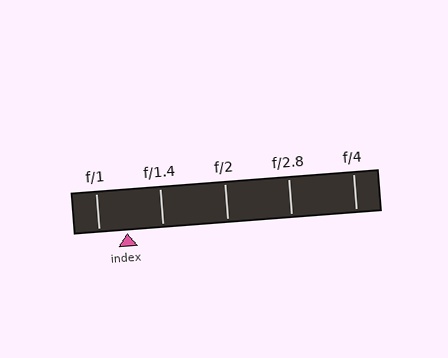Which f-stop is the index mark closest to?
The index mark is closest to f/1.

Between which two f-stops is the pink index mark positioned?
The index mark is between f/1 and f/1.4.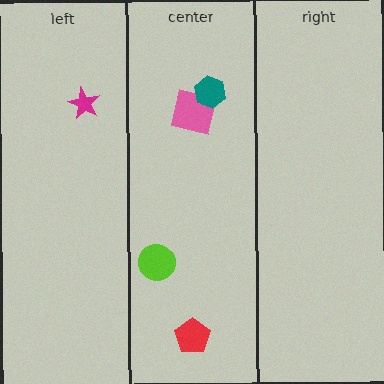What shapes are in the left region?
The magenta star.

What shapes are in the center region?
The pink square, the teal hexagon, the red pentagon, the lime circle.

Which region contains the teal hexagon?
The center region.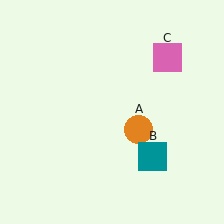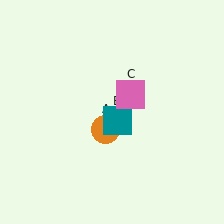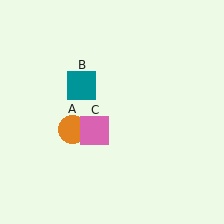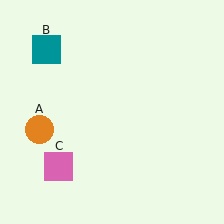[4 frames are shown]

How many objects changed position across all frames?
3 objects changed position: orange circle (object A), teal square (object B), pink square (object C).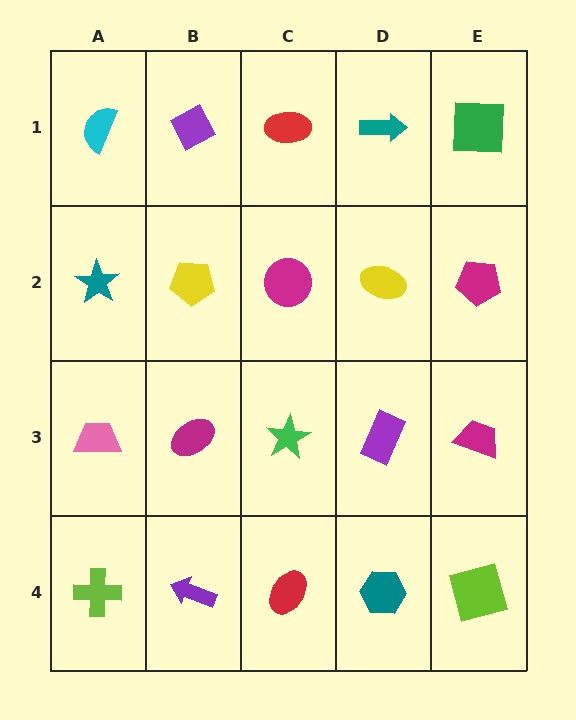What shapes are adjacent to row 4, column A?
A pink trapezoid (row 3, column A), a purple arrow (row 4, column B).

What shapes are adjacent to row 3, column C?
A magenta circle (row 2, column C), a red ellipse (row 4, column C), a magenta ellipse (row 3, column B), a purple rectangle (row 3, column D).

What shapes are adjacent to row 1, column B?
A yellow pentagon (row 2, column B), a cyan semicircle (row 1, column A), a red ellipse (row 1, column C).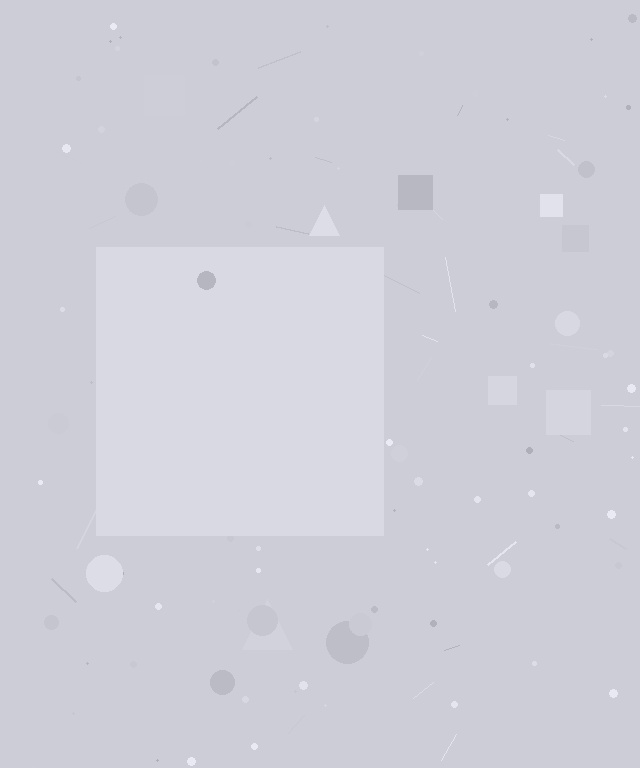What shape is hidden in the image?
A square is hidden in the image.